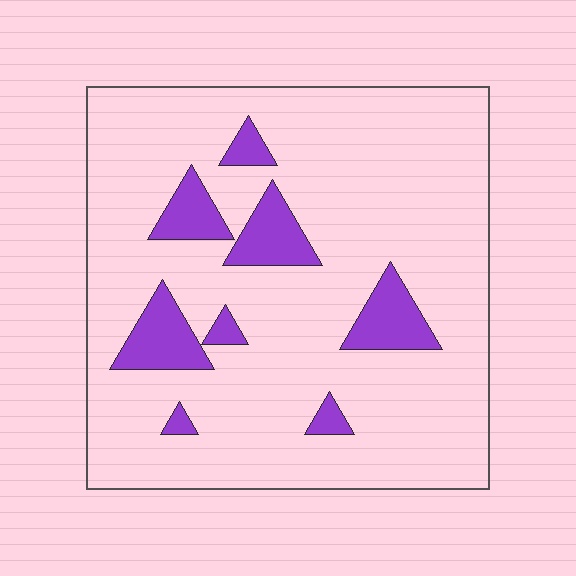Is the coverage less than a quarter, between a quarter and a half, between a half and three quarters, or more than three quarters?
Less than a quarter.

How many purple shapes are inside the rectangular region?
8.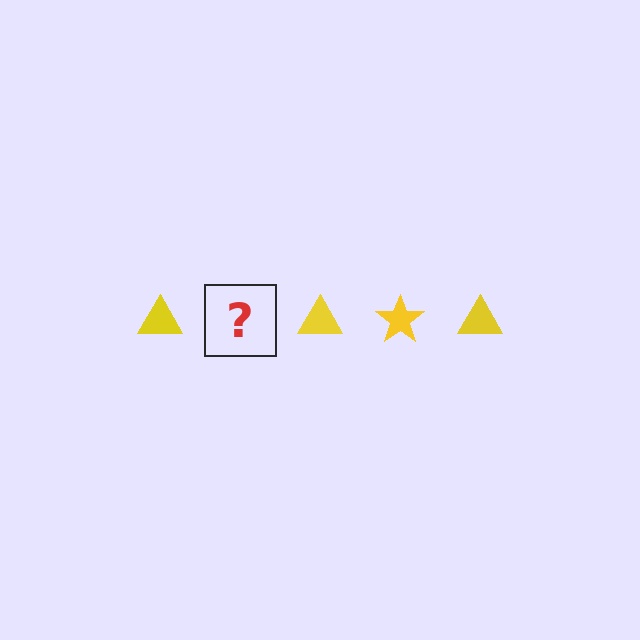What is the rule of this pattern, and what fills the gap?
The rule is that the pattern cycles through triangle, star shapes in yellow. The gap should be filled with a yellow star.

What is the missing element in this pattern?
The missing element is a yellow star.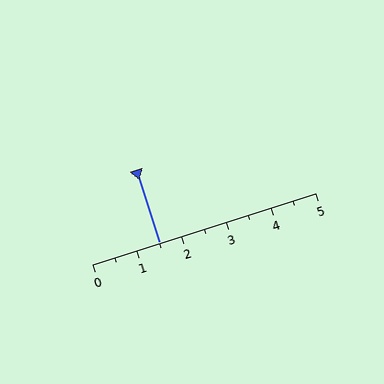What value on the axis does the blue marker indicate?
The marker indicates approximately 1.5.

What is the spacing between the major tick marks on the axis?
The major ticks are spaced 1 apart.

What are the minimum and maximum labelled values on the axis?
The axis runs from 0 to 5.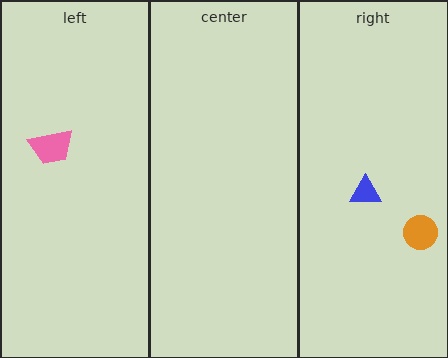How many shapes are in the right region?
2.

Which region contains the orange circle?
The right region.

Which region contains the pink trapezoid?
The left region.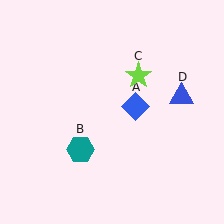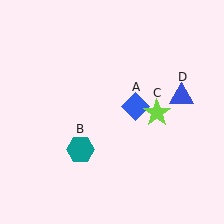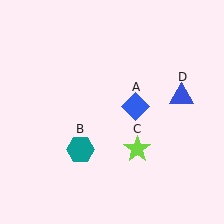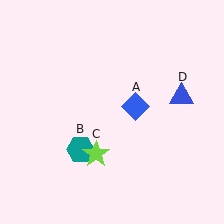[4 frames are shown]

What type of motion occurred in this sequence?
The lime star (object C) rotated clockwise around the center of the scene.